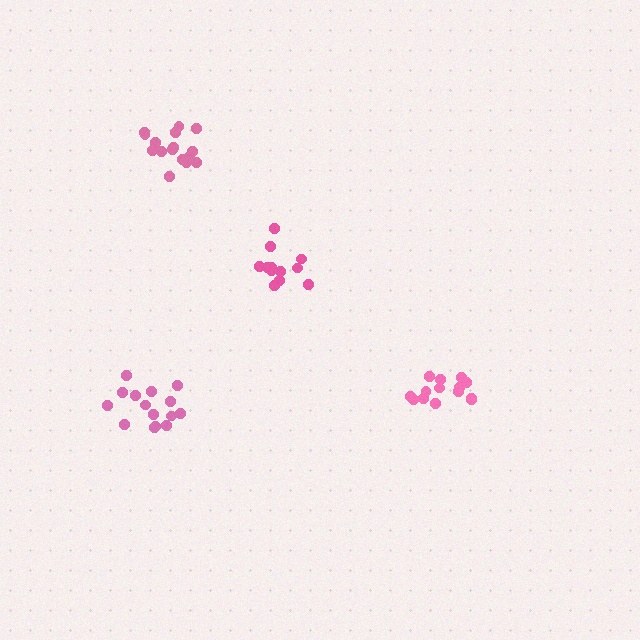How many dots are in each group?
Group 1: 14 dots, Group 2: 15 dots, Group 3: 16 dots, Group 4: 12 dots (57 total).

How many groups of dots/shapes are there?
There are 4 groups.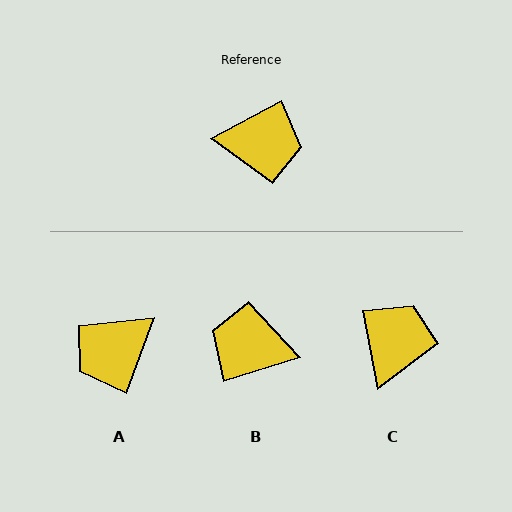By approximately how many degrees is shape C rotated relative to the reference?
Approximately 73 degrees counter-clockwise.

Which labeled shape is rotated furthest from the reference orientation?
B, about 169 degrees away.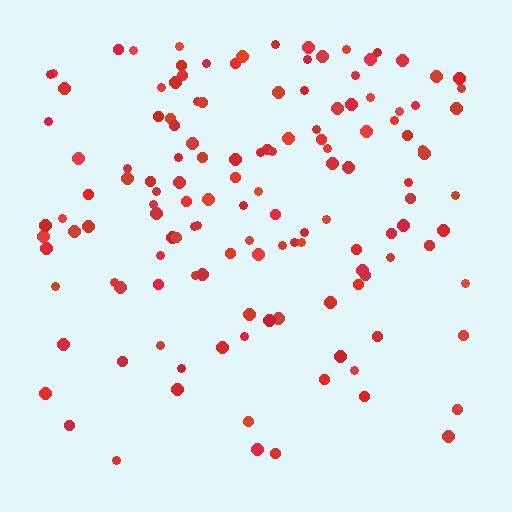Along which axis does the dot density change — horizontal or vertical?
Vertical.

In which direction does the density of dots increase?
From bottom to top, with the top side densest.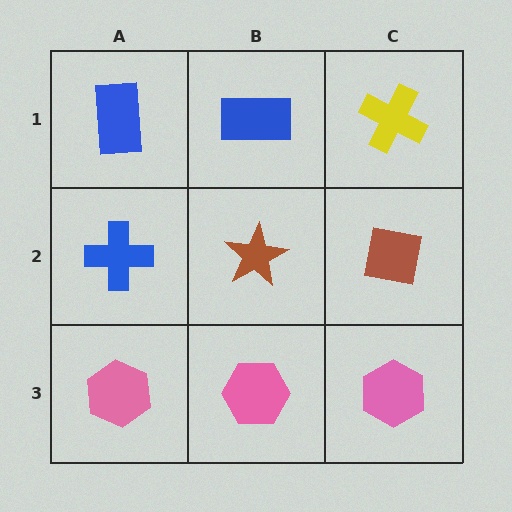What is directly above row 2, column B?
A blue rectangle.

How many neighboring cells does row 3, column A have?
2.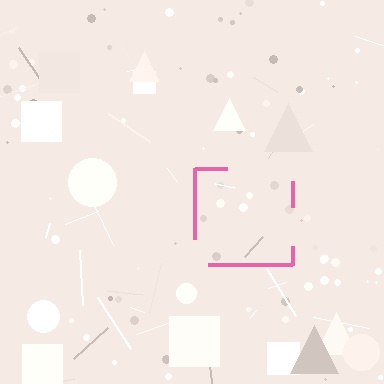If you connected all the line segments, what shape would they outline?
They would outline a square.